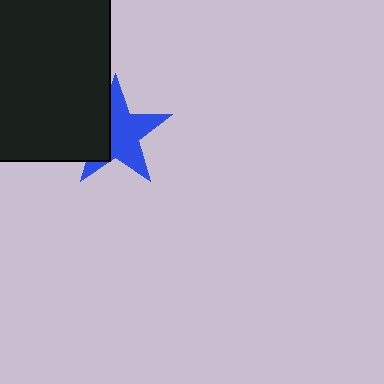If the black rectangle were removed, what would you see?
You would see the complete blue star.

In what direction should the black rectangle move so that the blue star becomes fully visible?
The black rectangle should move left. That is the shortest direction to clear the overlap and leave the blue star fully visible.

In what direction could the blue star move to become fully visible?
The blue star could move right. That would shift it out from behind the black rectangle entirely.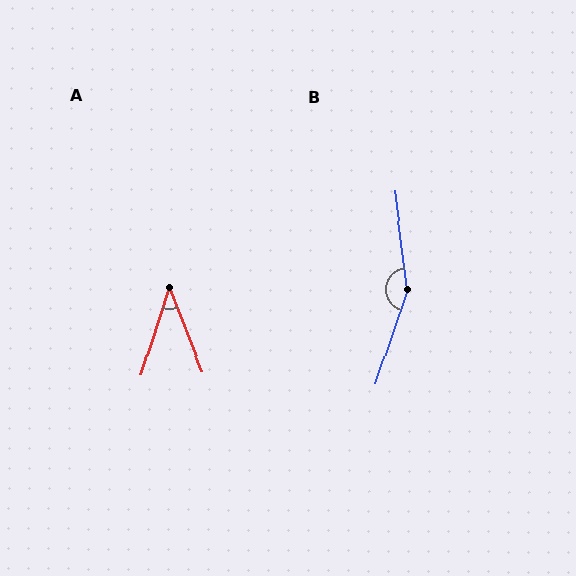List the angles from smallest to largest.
A (39°), B (154°).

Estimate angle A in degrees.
Approximately 39 degrees.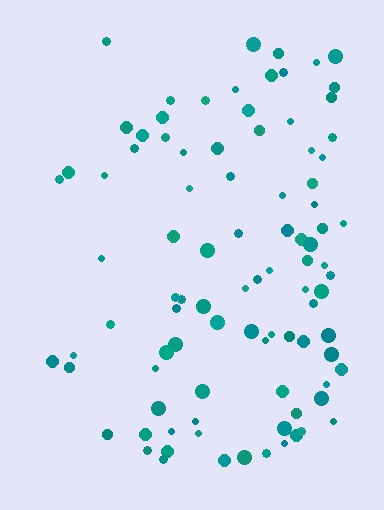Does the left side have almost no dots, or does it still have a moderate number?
Still a moderate number, just noticeably fewer than the right.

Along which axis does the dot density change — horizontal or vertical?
Horizontal.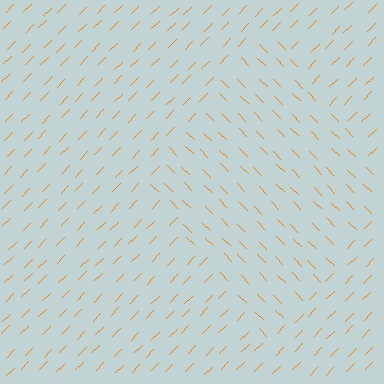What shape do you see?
I see a diamond.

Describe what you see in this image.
The image is filled with small orange line segments. A diamond region in the image has lines oriented differently from the surrounding lines, creating a visible texture boundary.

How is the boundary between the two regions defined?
The boundary is defined purely by a change in line orientation (approximately 90 degrees difference). All lines are the same color and thickness.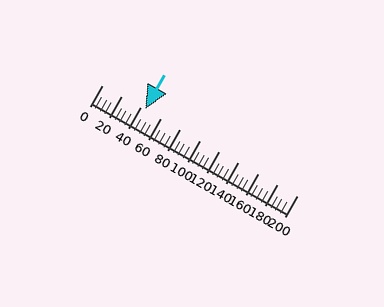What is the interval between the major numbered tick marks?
The major tick marks are spaced 20 units apart.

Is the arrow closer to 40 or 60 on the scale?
The arrow is closer to 40.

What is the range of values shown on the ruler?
The ruler shows values from 0 to 200.